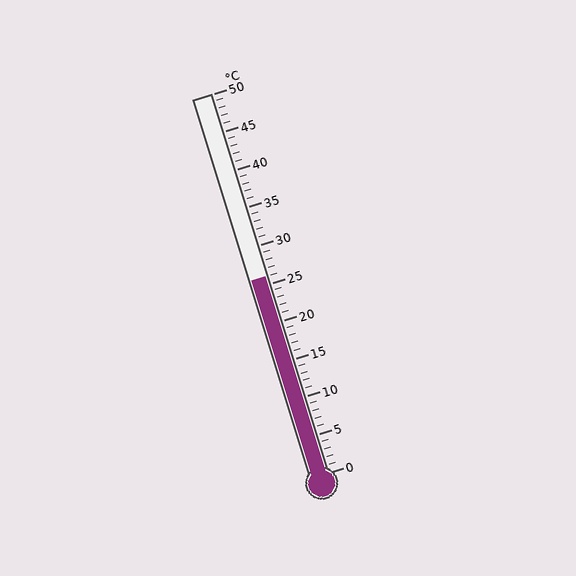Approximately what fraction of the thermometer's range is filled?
The thermometer is filled to approximately 50% of its range.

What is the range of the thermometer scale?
The thermometer scale ranges from 0°C to 50°C.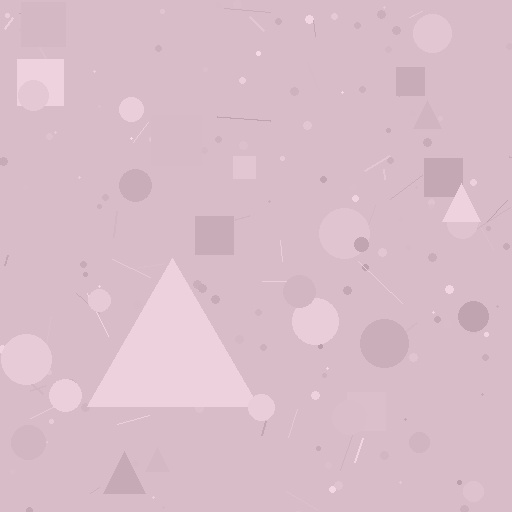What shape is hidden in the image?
A triangle is hidden in the image.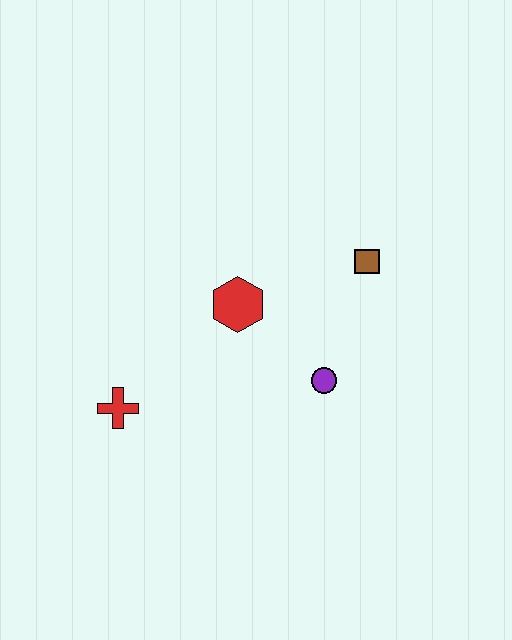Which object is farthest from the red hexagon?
The red cross is farthest from the red hexagon.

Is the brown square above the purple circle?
Yes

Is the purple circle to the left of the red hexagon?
No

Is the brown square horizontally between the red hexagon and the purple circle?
No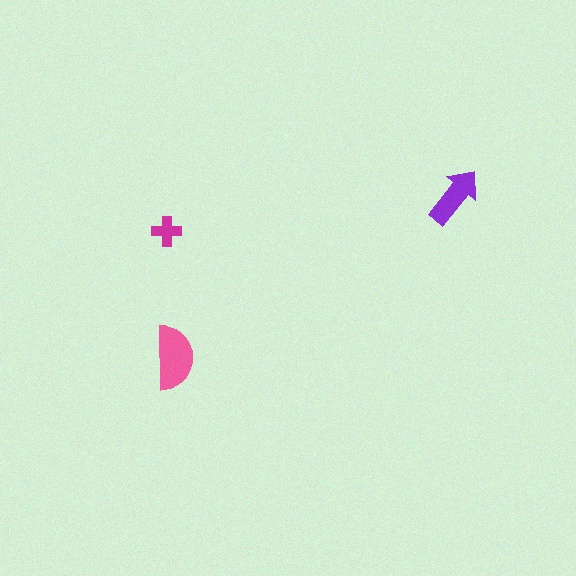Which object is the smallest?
The magenta cross.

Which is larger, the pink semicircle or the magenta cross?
The pink semicircle.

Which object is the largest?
The pink semicircle.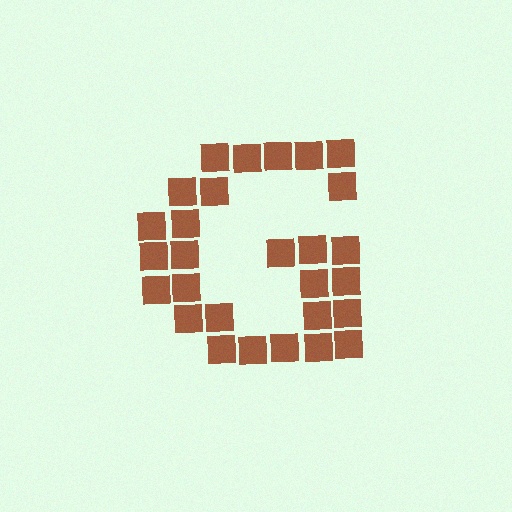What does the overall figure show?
The overall figure shows the letter G.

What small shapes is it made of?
It is made of small squares.